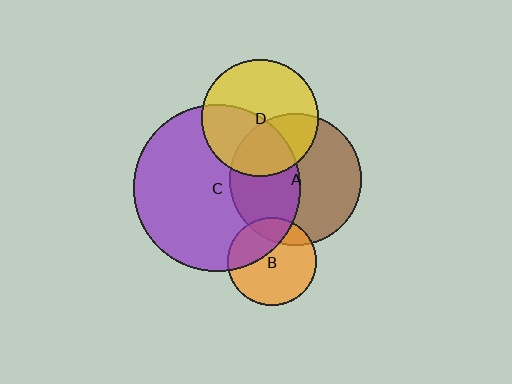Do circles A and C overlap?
Yes.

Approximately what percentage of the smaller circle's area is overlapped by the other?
Approximately 45%.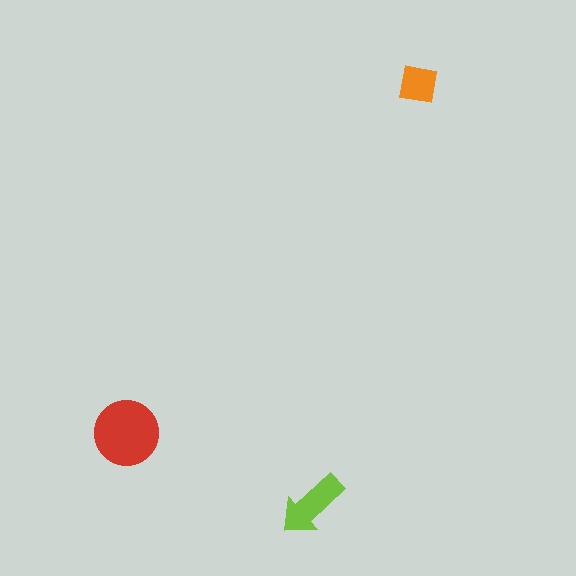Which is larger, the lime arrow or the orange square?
The lime arrow.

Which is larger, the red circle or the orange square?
The red circle.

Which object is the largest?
The red circle.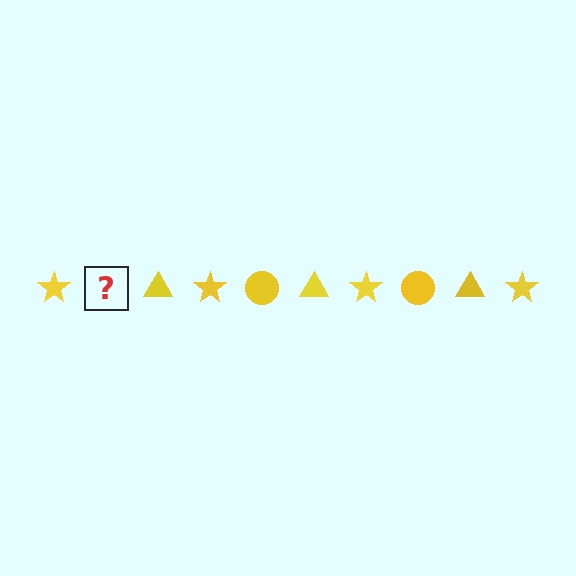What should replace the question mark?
The question mark should be replaced with a yellow circle.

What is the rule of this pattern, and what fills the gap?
The rule is that the pattern cycles through star, circle, triangle shapes in yellow. The gap should be filled with a yellow circle.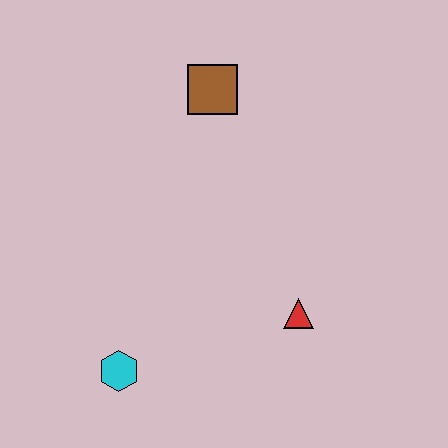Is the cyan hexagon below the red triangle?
Yes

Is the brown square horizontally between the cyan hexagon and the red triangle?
Yes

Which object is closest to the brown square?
The red triangle is closest to the brown square.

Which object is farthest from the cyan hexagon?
The brown square is farthest from the cyan hexagon.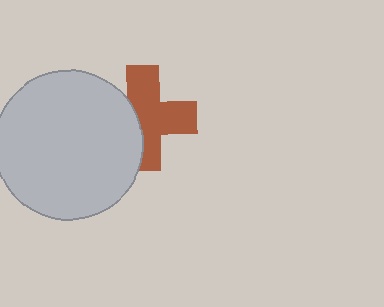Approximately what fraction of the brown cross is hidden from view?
Roughly 35% of the brown cross is hidden behind the light gray circle.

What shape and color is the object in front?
The object in front is a light gray circle.